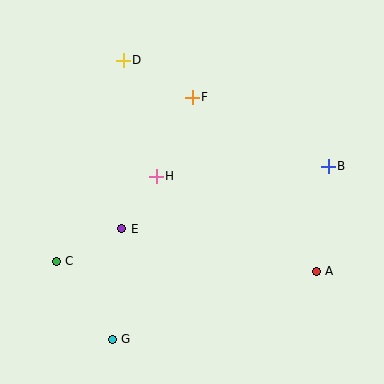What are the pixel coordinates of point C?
Point C is at (56, 261).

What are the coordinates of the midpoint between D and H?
The midpoint between D and H is at (140, 118).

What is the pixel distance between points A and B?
The distance between A and B is 105 pixels.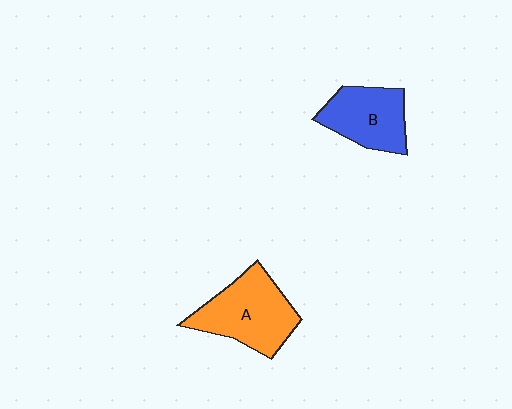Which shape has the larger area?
Shape A (orange).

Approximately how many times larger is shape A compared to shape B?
Approximately 1.3 times.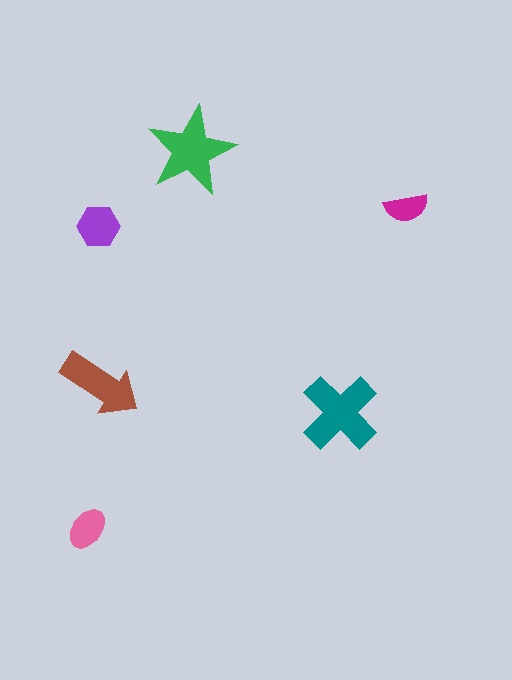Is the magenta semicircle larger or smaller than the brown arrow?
Smaller.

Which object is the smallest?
The magenta semicircle.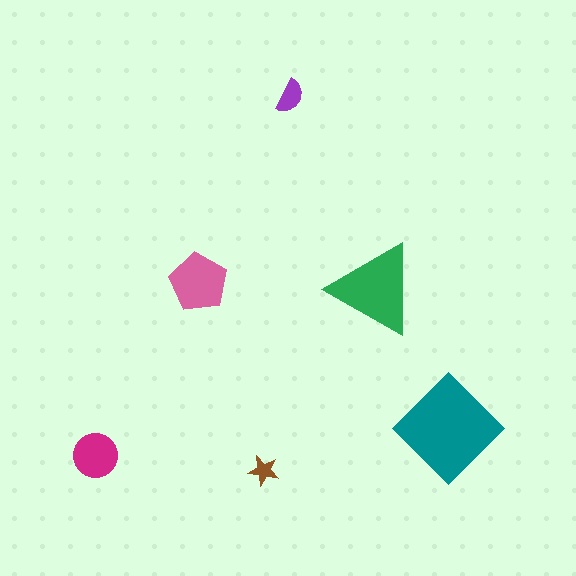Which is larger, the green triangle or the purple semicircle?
The green triangle.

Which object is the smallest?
The brown star.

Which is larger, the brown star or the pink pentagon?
The pink pentagon.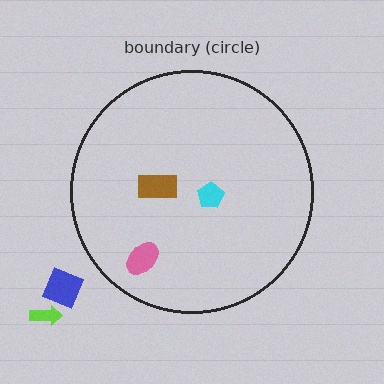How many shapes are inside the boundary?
3 inside, 2 outside.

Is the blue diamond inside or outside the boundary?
Outside.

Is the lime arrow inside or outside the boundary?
Outside.